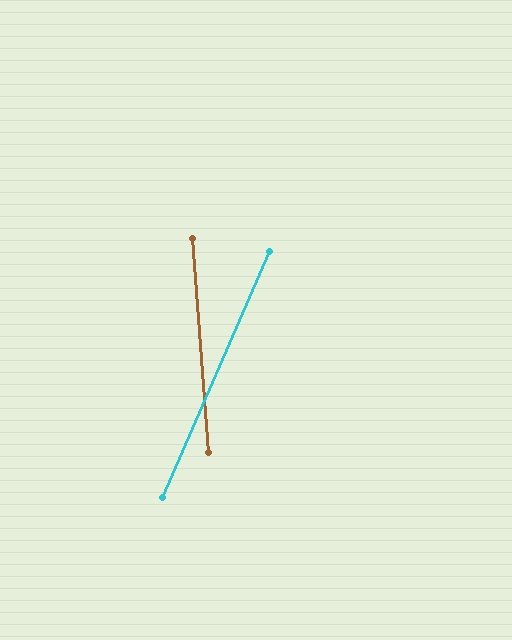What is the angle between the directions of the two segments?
Approximately 28 degrees.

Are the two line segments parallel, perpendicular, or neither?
Neither parallel nor perpendicular — they differ by about 28°.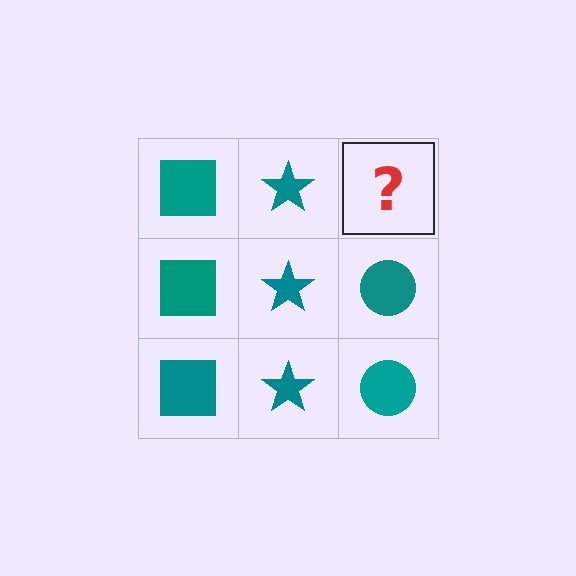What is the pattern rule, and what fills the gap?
The rule is that each column has a consistent shape. The gap should be filled with a teal circle.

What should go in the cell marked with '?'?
The missing cell should contain a teal circle.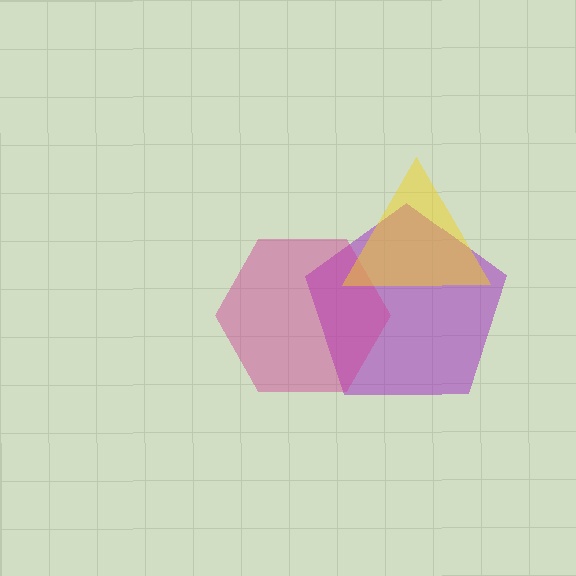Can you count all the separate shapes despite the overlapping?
Yes, there are 3 separate shapes.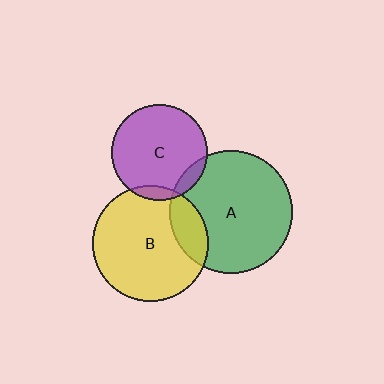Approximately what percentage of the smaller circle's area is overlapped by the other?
Approximately 20%.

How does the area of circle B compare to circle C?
Approximately 1.4 times.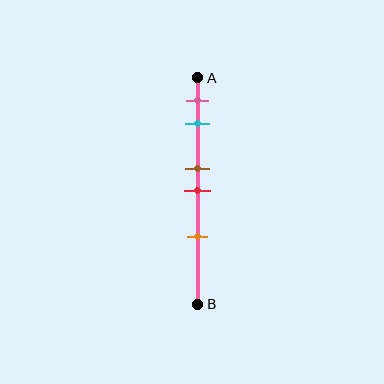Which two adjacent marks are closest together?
The brown and red marks are the closest adjacent pair.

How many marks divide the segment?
There are 5 marks dividing the segment.